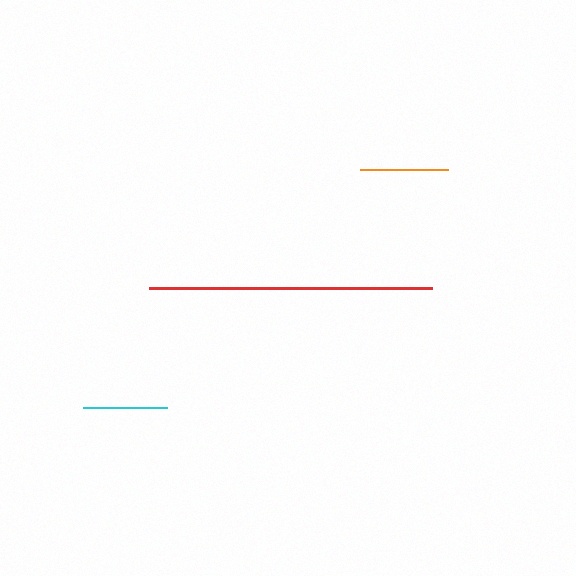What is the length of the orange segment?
The orange segment is approximately 88 pixels long.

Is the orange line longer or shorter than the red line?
The red line is longer than the orange line.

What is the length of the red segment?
The red segment is approximately 283 pixels long.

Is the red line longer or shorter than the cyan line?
The red line is longer than the cyan line.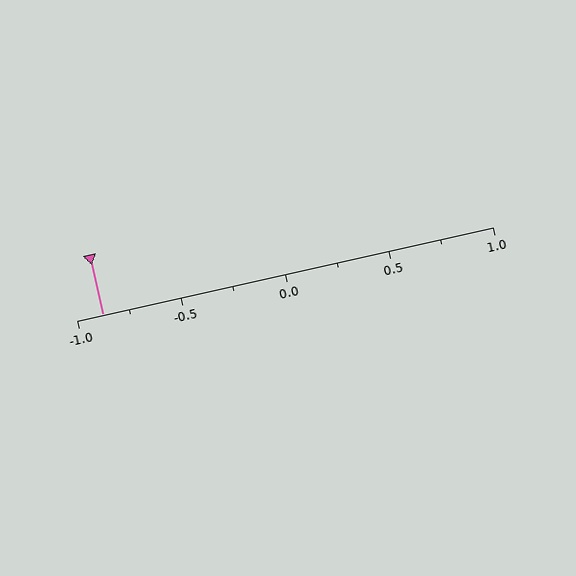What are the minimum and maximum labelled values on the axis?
The axis runs from -1.0 to 1.0.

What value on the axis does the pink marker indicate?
The marker indicates approximately -0.88.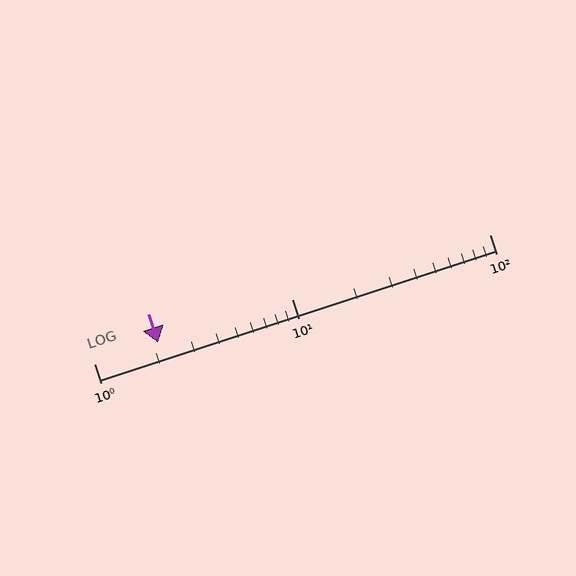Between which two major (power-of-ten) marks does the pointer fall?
The pointer is between 1 and 10.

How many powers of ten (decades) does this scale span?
The scale spans 2 decades, from 1 to 100.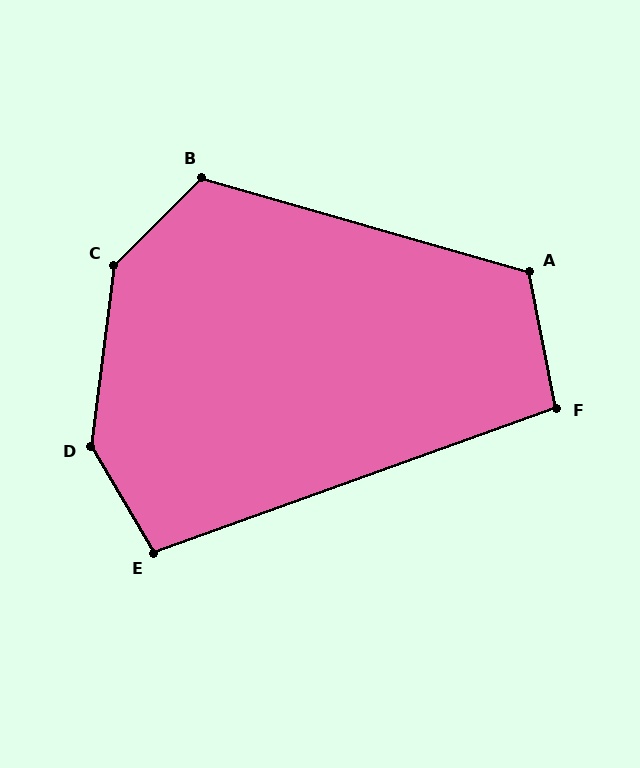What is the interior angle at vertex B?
Approximately 119 degrees (obtuse).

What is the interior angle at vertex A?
Approximately 117 degrees (obtuse).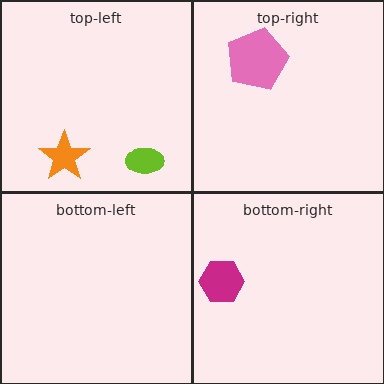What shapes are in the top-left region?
The orange star, the lime ellipse.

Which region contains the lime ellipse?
The top-left region.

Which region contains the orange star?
The top-left region.